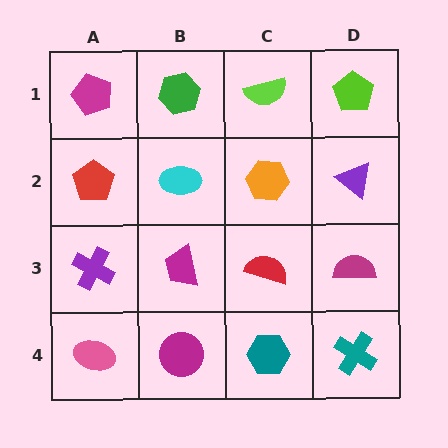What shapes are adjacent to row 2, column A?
A magenta pentagon (row 1, column A), a purple cross (row 3, column A), a cyan ellipse (row 2, column B).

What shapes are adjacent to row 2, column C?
A lime semicircle (row 1, column C), a red semicircle (row 3, column C), a cyan ellipse (row 2, column B), a purple triangle (row 2, column D).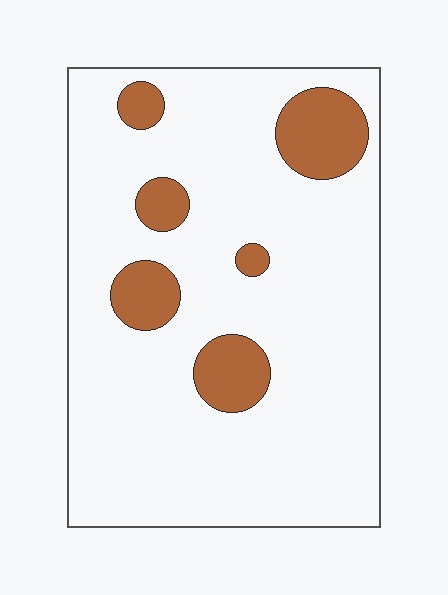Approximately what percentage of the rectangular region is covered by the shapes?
Approximately 15%.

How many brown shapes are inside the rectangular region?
6.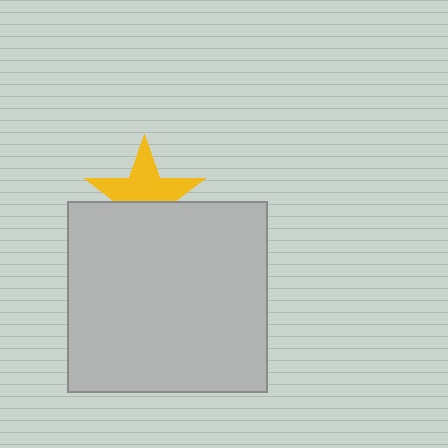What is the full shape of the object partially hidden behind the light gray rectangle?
The partially hidden object is a yellow star.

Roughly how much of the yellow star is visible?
About half of it is visible (roughly 59%).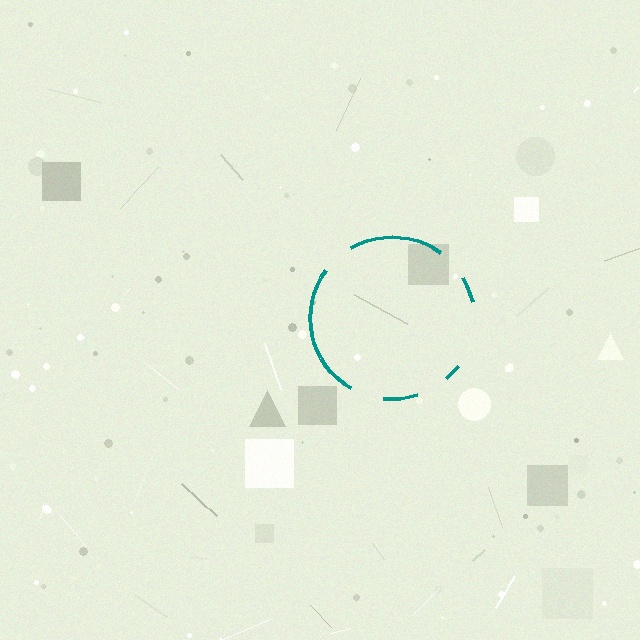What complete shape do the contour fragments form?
The contour fragments form a circle.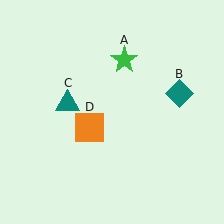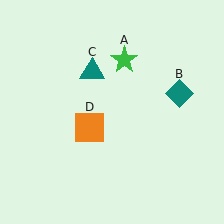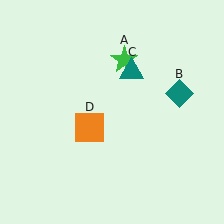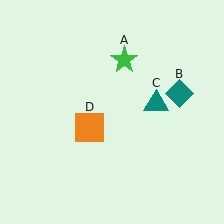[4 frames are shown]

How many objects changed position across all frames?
1 object changed position: teal triangle (object C).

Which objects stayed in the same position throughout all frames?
Green star (object A) and teal diamond (object B) and orange square (object D) remained stationary.